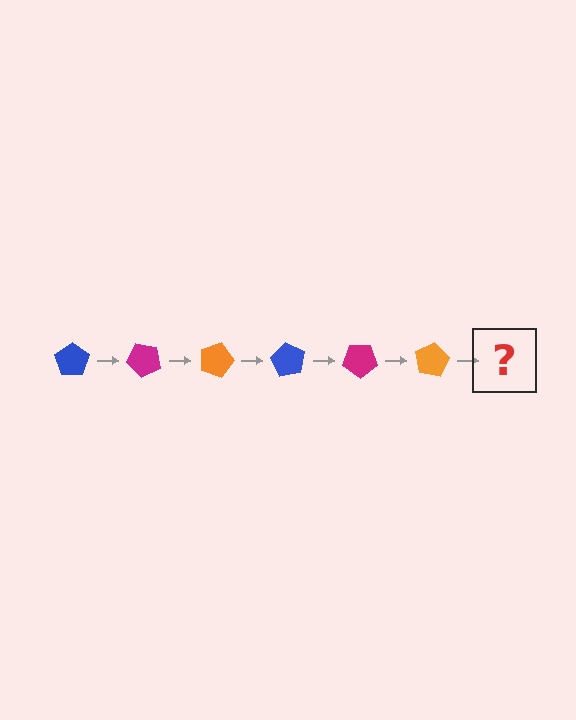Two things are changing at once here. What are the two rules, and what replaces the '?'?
The two rules are that it rotates 45 degrees each step and the color cycles through blue, magenta, and orange. The '?' should be a blue pentagon, rotated 270 degrees from the start.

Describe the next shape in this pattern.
It should be a blue pentagon, rotated 270 degrees from the start.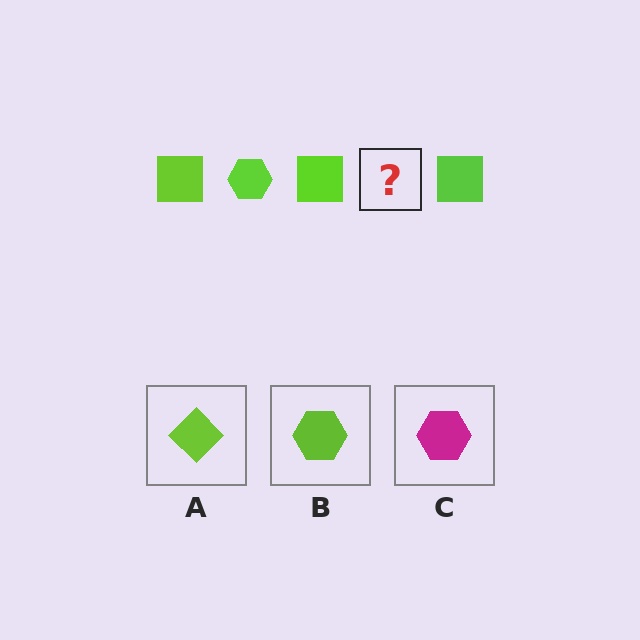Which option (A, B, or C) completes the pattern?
B.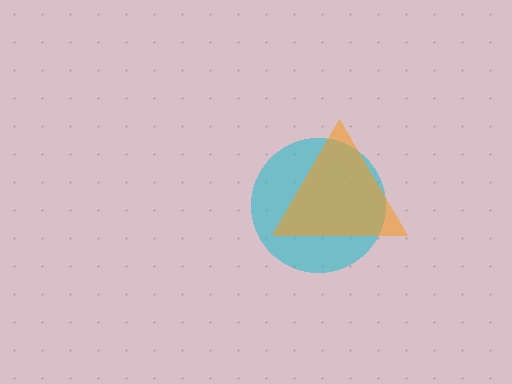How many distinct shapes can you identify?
There are 2 distinct shapes: a cyan circle, an orange triangle.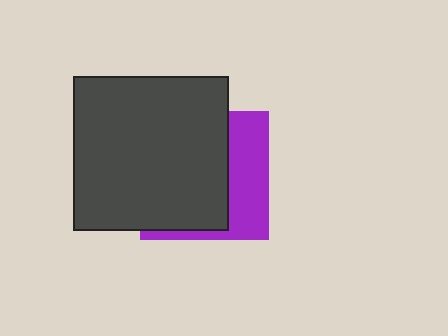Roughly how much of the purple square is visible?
A small part of it is visible (roughly 35%).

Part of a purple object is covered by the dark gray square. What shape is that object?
It is a square.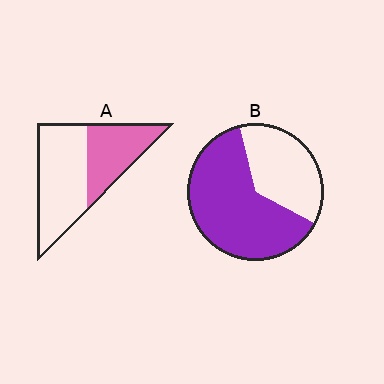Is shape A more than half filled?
No.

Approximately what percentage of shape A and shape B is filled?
A is approximately 40% and B is approximately 65%.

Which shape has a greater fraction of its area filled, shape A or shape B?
Shape B.